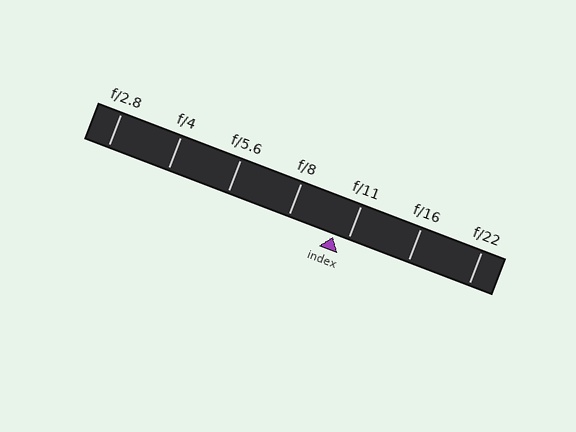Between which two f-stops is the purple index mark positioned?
The index mark is between f/8 and f/11.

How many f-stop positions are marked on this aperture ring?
There are 7 f-stop positions marked.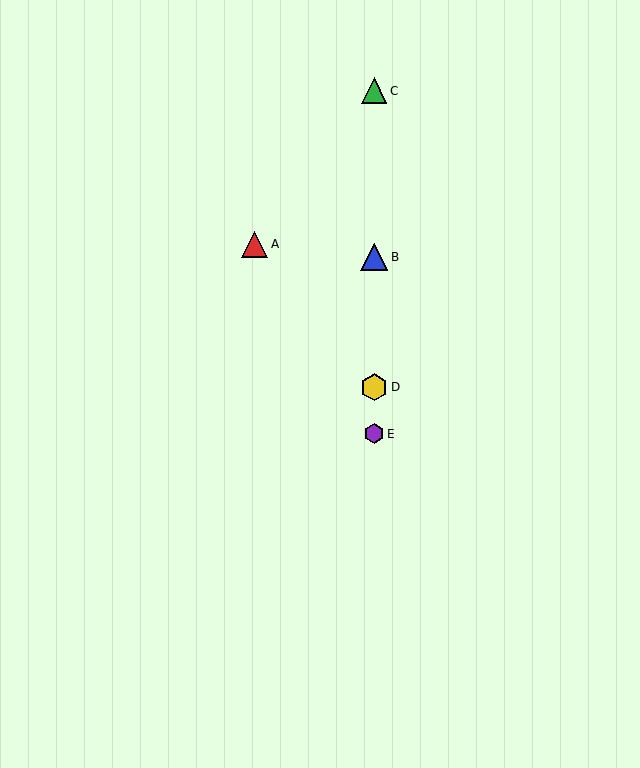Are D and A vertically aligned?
No, D is at x≈374 and A is at x≈255.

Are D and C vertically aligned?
Yes, both are at x≈374.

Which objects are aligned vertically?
Objects B, C, D, E are aligned vertically.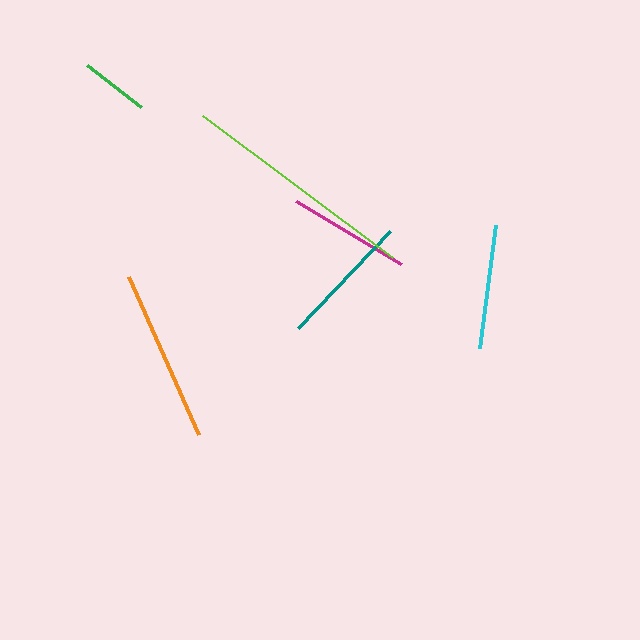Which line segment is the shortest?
The green line is the shortest at approximately 68 pixels.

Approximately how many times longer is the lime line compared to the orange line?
The lime line is approximately 1.4 times the length of the orange line.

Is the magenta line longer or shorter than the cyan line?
The cyan line is longer than the magenta line.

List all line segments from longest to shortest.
From longest to shortest: lime, orange, teal, cyan, magenta, green.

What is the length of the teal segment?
The teal segment is approximately 134 pixels long.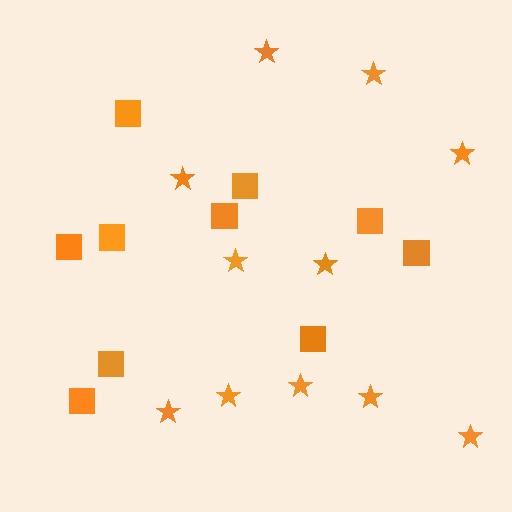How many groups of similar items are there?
There are 2 groups: one group of squares (10) and one group of stars (11).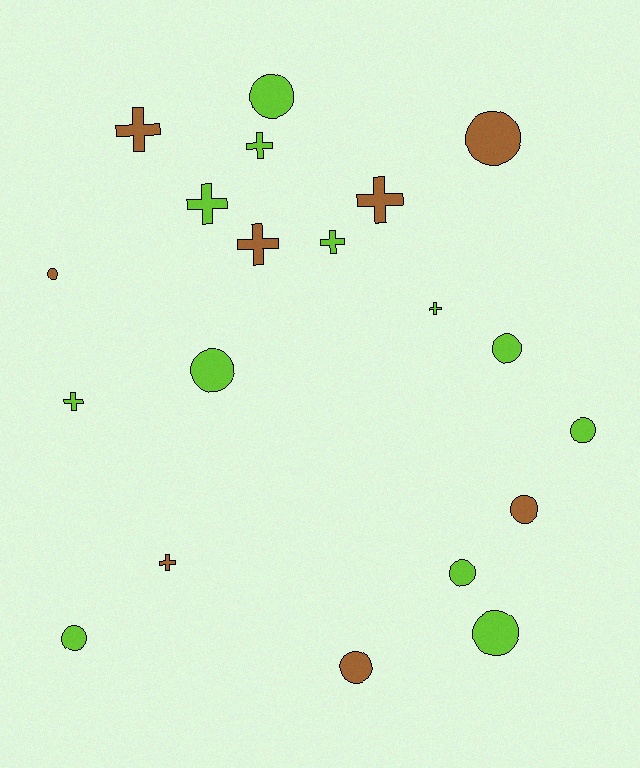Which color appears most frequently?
Lime, with 12 objects.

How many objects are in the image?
There are 20 objects.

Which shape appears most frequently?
Circle, with 11 objects.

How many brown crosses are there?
There are 4 brown crosses.